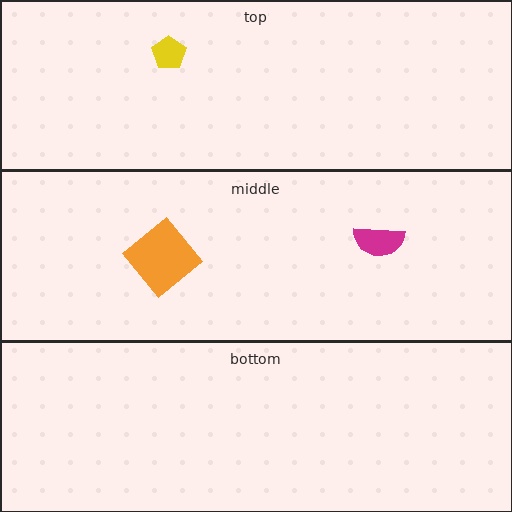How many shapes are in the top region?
1.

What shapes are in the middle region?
The orange diamond, the magenta semicircle.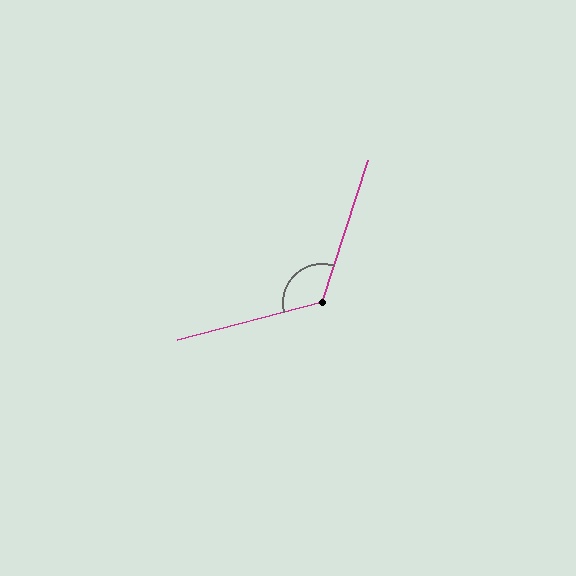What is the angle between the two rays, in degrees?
Approximately 123 degrees.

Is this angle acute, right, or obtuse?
It is obtuse.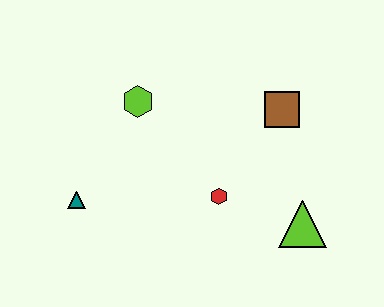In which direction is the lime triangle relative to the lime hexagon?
The lime triangle is to the right of the lime hexagon.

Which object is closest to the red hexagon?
The lime triangle is closest to the red hexagon.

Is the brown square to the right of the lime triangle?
No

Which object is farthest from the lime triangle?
The teal triangle is farthest from the lime triangle.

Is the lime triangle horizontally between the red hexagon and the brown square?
No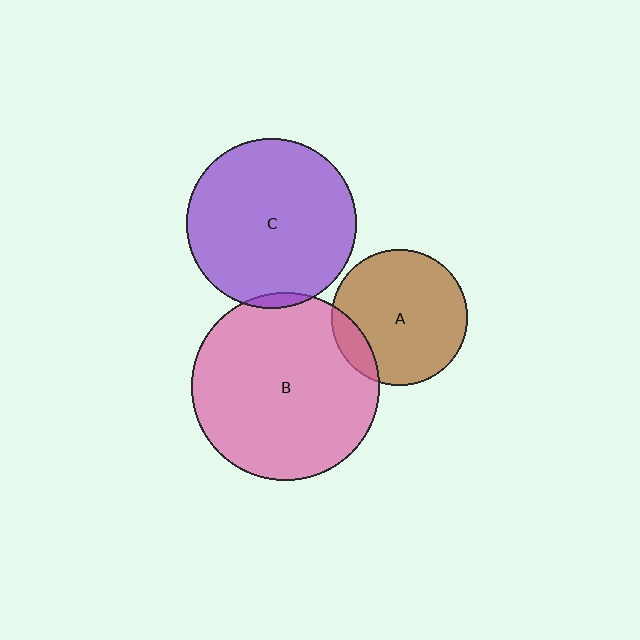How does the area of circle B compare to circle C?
Approximately 1.2 times.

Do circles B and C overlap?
Yes.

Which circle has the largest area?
Circle B (pink).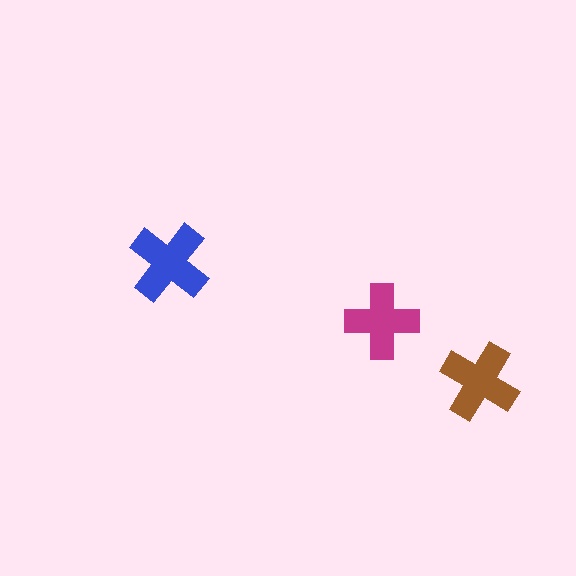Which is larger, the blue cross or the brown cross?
The blue one.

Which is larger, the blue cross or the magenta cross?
The blue one.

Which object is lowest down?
The brown cross is bottommost.